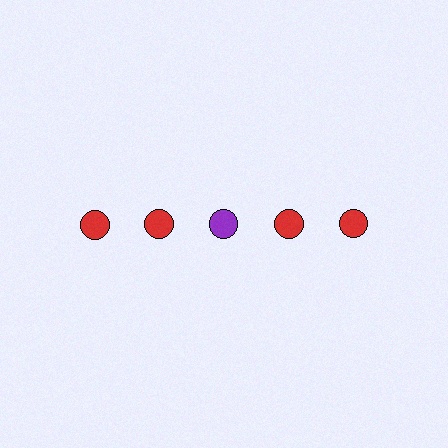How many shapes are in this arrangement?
There are 5 shapes arranged in a grid pattern.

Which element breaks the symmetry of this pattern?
The purple circle in the top row, center column breaks the symmetry. All other shapes are red circles.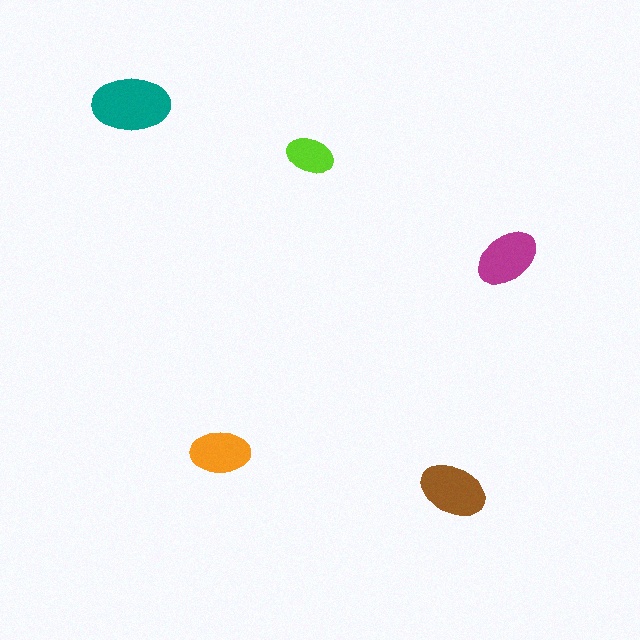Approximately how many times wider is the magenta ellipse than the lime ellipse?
About 1.5 times wider.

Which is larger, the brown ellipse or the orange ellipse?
The brown one.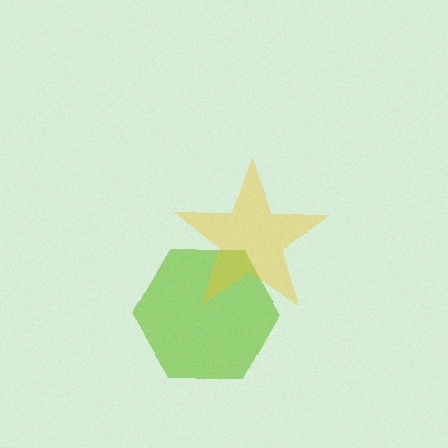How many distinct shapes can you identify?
There are 2 distinct shapes: a lime hexagon, a yellow star.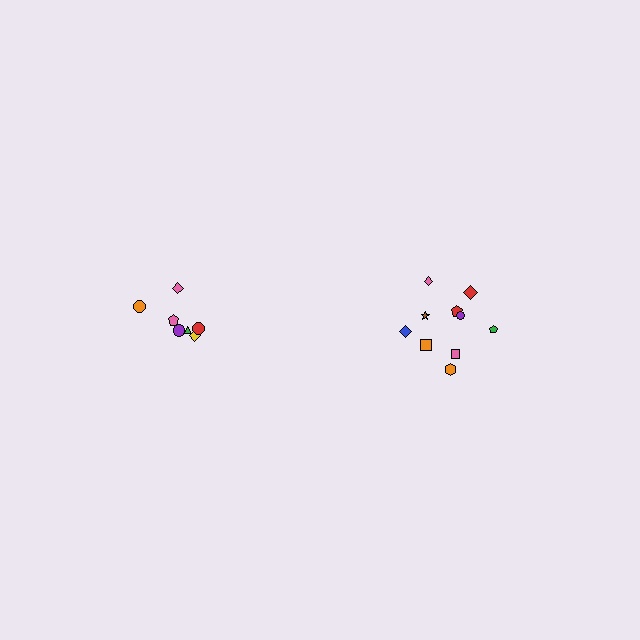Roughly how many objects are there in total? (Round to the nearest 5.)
Roughly 20 objects in total.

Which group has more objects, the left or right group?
The right group.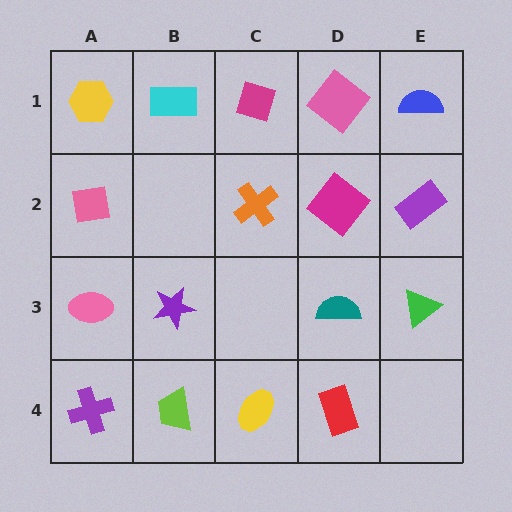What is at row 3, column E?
A green triangle.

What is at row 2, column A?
A pink square.